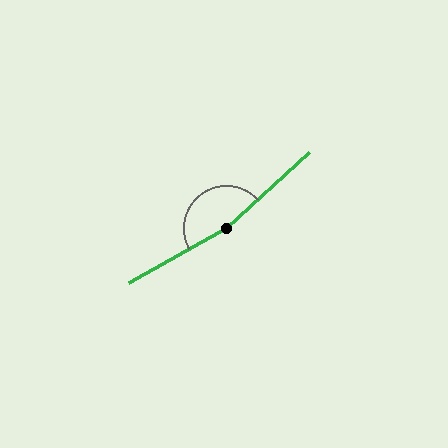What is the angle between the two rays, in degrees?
Approximately 167 degrees.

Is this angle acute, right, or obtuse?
It is obtuse.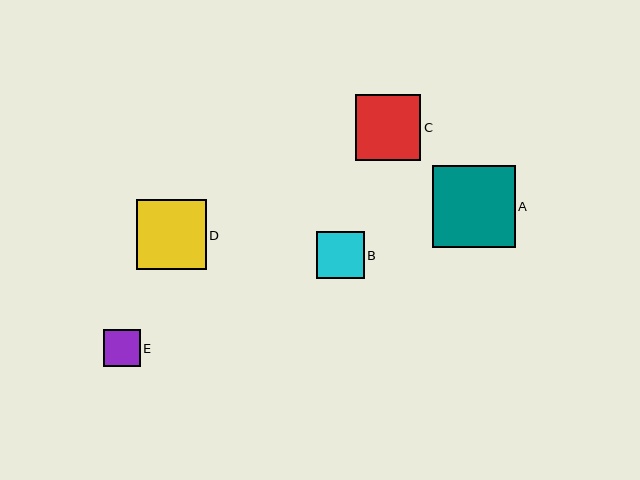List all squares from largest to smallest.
From largest to smallest: A, D, C, B, E.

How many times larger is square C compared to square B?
Square C is approximately 1.4 times the size of square B.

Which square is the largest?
Square A is the largest with a size of approximately 83 pixels.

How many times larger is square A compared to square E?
Square A is approximately 2.3 times the size of square E.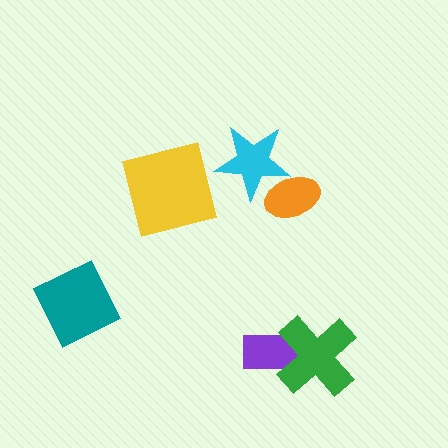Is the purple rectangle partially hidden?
Yes, it is partially covered by another shape.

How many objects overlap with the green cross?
1 object overlaps with the green cross.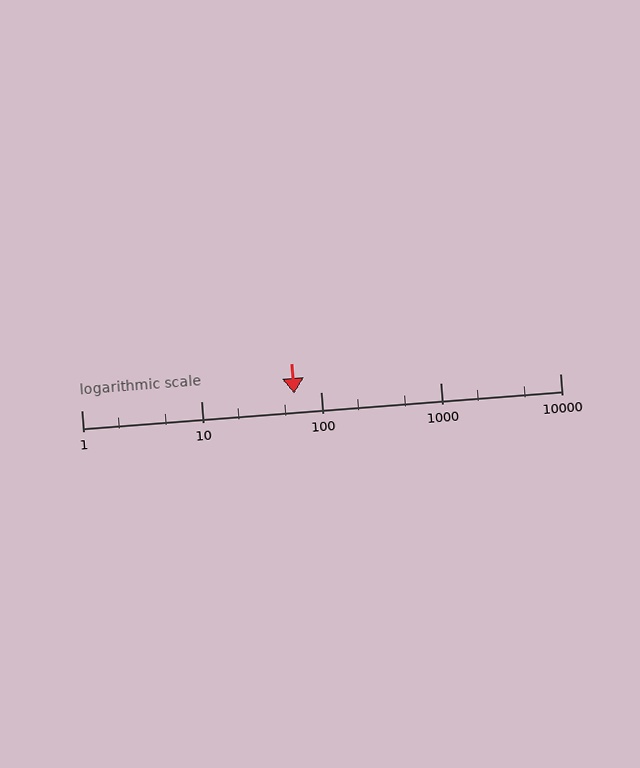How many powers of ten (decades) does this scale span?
The scale spans 4 decades, from 1 to 10000.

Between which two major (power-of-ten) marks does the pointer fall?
The pointer is between 10 and 100.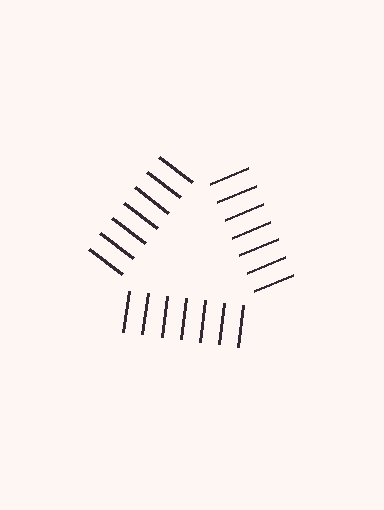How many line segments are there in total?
21 — 7 along each of the 3 edges.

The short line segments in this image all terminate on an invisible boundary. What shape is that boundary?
An illusory triangle — the line segments terminate on its edges but no continuous stroke is drawn.